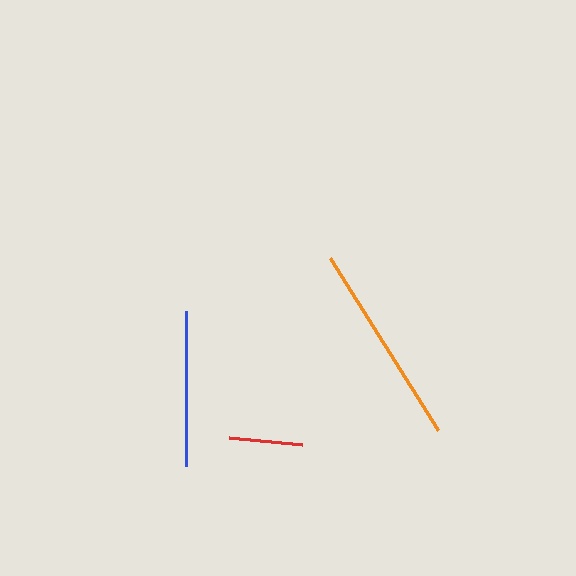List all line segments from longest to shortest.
From longest to shortest: orange, blue, red.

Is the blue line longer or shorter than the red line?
The blue line is longer than the red line.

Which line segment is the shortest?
The red line is the shortest at approximately 73 pixels.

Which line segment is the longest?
The orange line is the longest at approximately 203 pixels.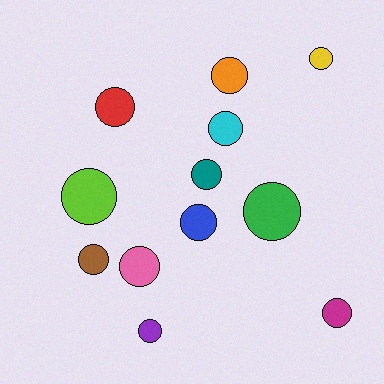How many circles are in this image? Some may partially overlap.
There are 12 circles.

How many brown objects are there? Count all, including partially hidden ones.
There is 1 brown object.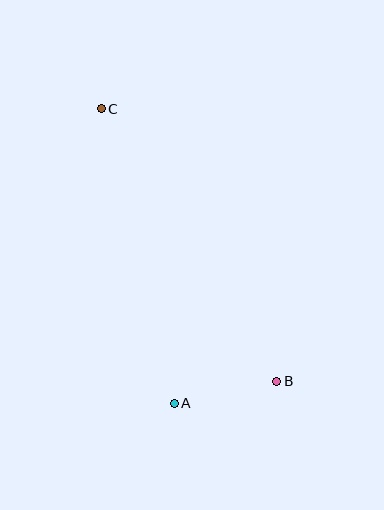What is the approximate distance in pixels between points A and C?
The distance between A and C is approximately 303 pixels.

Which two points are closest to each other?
Points A and B are closest to each other.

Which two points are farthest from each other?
Points B and C are farthest from each other.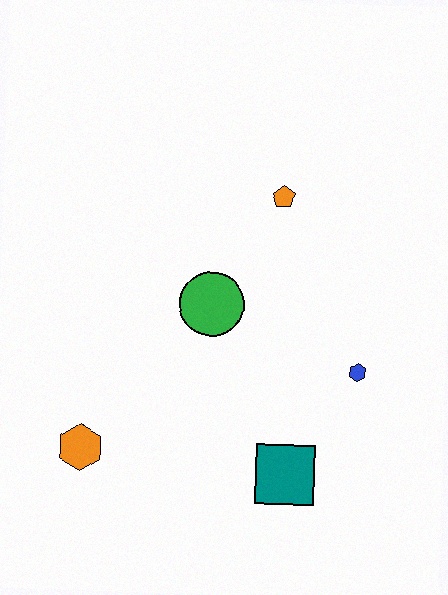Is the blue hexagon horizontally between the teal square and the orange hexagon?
No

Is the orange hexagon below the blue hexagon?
Yes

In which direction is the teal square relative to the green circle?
The teal square is below the green circle.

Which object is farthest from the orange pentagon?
The orange hexagon is farthest from the orange pentagon.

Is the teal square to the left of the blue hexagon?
Yes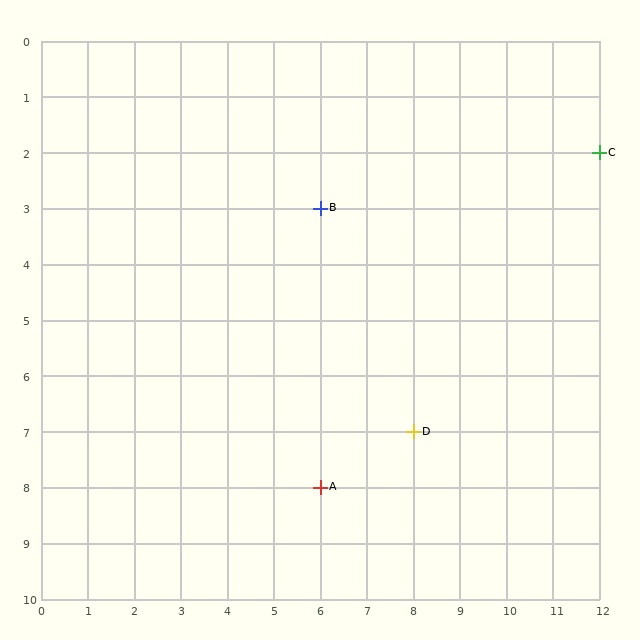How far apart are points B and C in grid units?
Points B and C are 6 columns and 1 row apart (about 6.1 grid units diagonally).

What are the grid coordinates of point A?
Point A is at grid coordinates (6, 8).